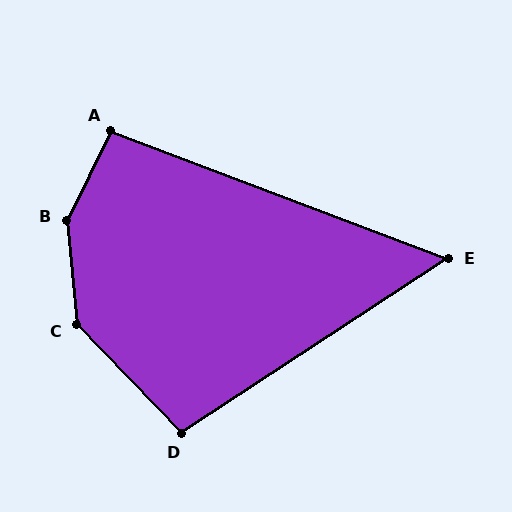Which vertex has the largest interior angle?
B, at approximately 149 degrees.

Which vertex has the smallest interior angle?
E, at approximately 54 degrees.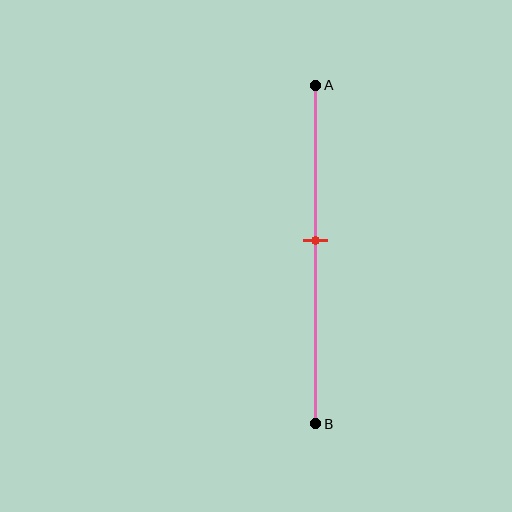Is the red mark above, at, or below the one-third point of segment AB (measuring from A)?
The red mark is below the one-third point of segment AB.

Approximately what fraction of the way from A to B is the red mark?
The red mark is approximately 45% of the way from A to B.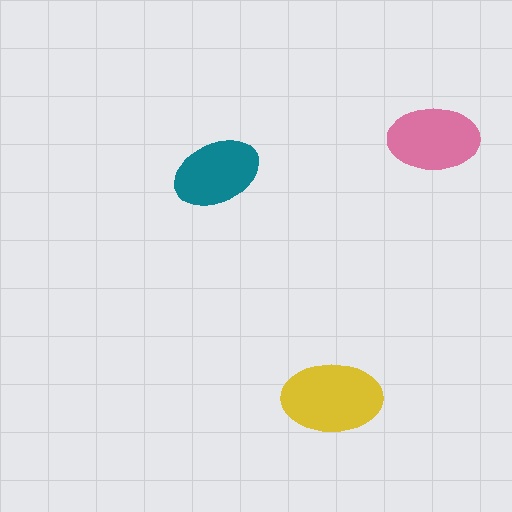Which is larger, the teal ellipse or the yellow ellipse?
The yellow one.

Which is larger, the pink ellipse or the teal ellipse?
The pink one.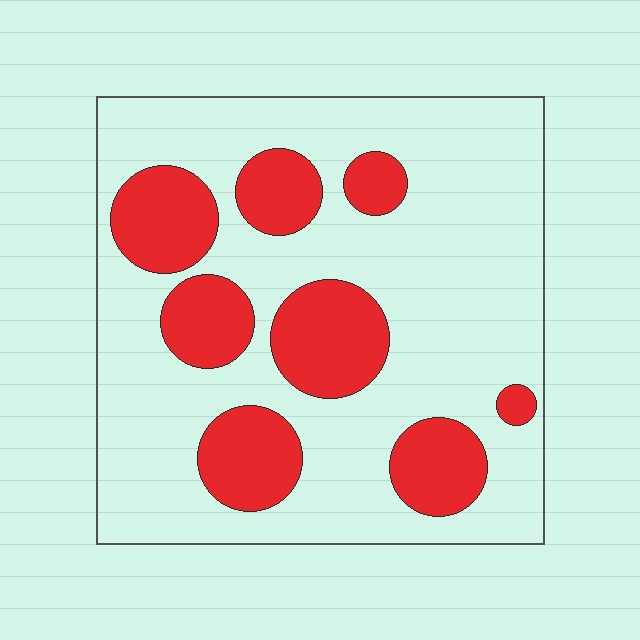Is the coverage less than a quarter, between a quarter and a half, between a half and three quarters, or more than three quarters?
Between a quarter and a half.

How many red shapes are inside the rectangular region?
8.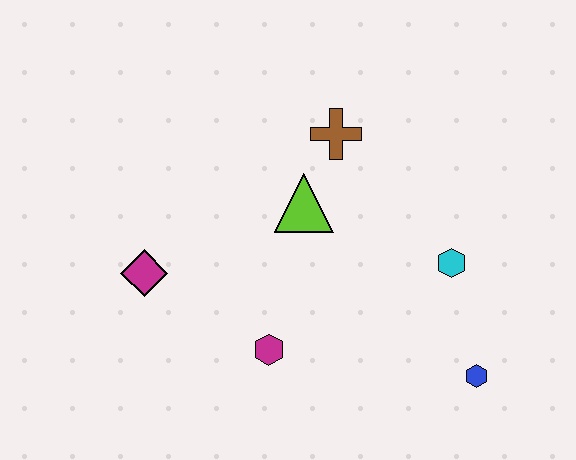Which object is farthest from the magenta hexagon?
The brown cross is farthest from the magenta hexagon.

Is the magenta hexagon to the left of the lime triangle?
Yes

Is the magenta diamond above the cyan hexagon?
No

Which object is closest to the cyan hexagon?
The blue hexagon is closest to the cyan hexagon.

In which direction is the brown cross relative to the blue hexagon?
The brown cross is above the blue hexagon.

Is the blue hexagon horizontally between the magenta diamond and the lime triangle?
No